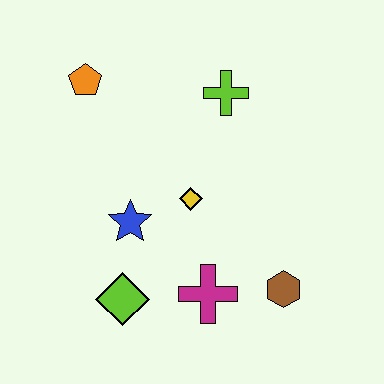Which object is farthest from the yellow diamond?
The orange pentagon is farthest from the yellow diamond.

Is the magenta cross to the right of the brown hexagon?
No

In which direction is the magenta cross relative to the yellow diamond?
The magenta cross is below the yellow diamond.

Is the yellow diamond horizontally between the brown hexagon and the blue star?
Yes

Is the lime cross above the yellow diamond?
Yes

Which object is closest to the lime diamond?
The blue star is closest to the lime diamond.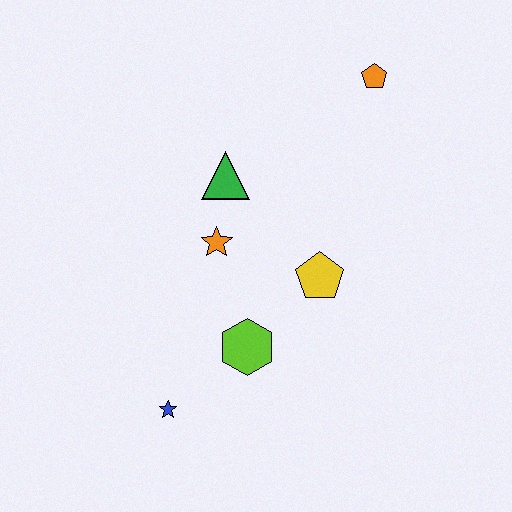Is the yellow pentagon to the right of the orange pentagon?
No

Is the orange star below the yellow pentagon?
No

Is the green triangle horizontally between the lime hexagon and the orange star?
Yes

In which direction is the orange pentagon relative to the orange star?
The orange pentagon is above the orange star.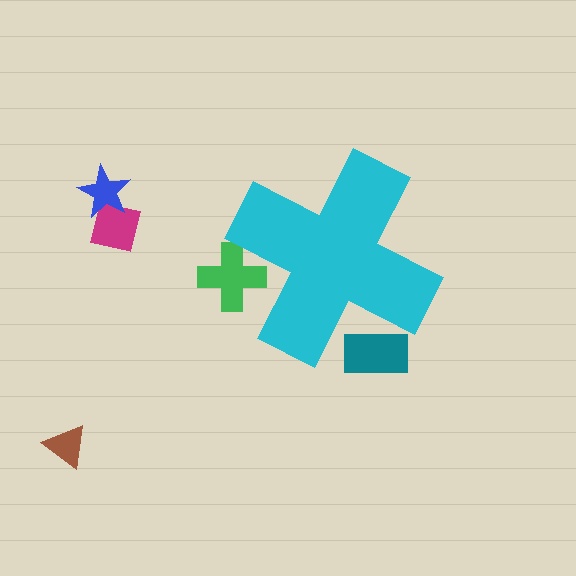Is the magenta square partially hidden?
No, the magenta square is fully visible.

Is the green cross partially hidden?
Yes, the green cross is partially hidden behind the cyan cross.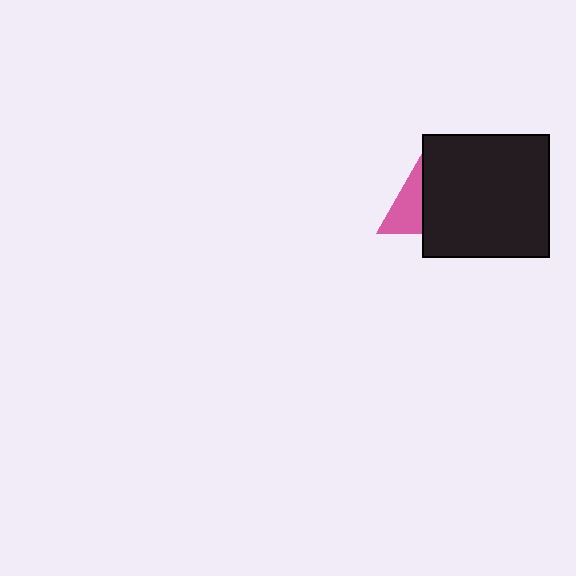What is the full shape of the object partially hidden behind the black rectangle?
The partially hidden object is a pink triangle.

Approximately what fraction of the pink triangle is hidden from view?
Roughly 62% of the pink triangle is hidden behind the black rectangle.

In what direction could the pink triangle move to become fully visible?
The pink triangle could move left. That would shift it out from behind the black rectangle entirely.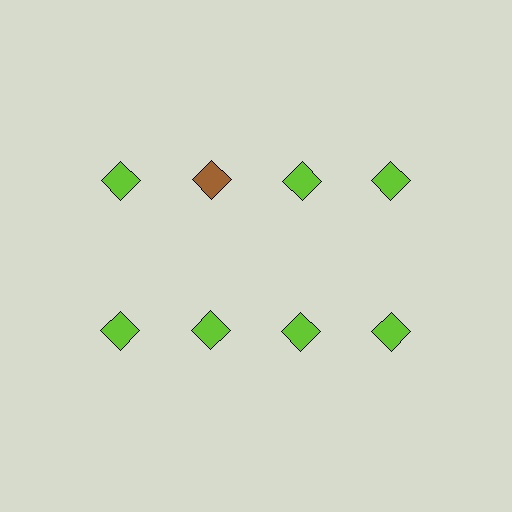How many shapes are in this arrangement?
There are 8 shapes arranged in a grid pattern.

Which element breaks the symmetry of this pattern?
The brown diamond in the top row, second from left column breaks the symmetry. All other shapes are lime diamonds.